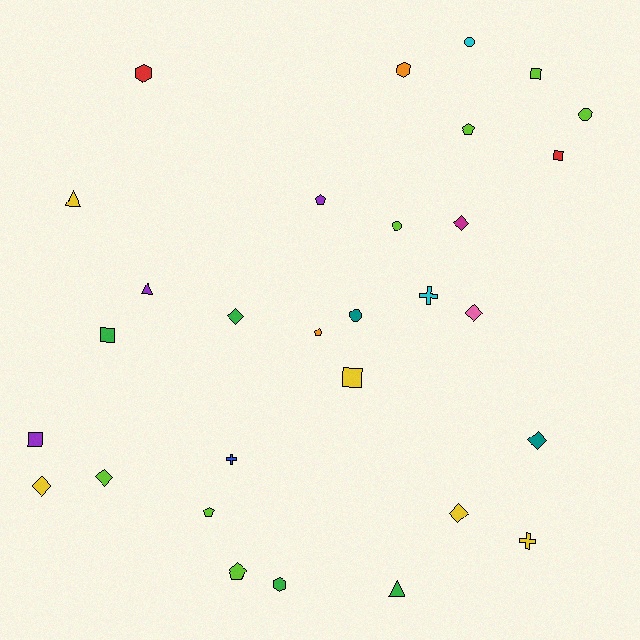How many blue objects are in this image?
There is 1 blue object.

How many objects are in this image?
There are 30 objects.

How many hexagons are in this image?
There are 3 hexagons.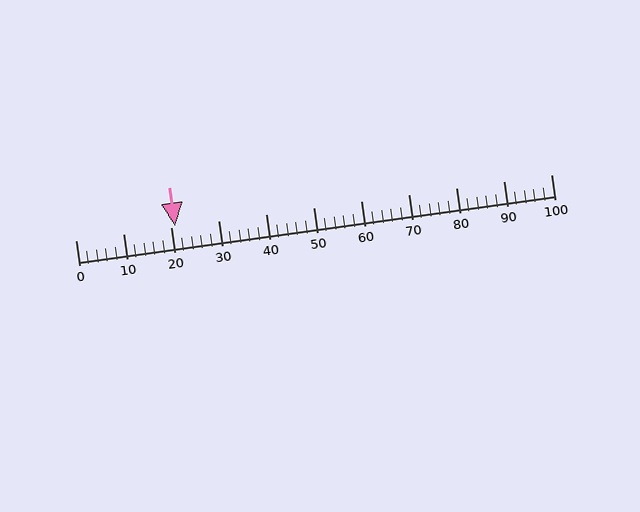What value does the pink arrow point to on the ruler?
The pink arrow points to approximately 21.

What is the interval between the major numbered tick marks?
The major tick marks are spaced 10 units apart.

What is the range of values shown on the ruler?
The ruler shows values from 0 to 100.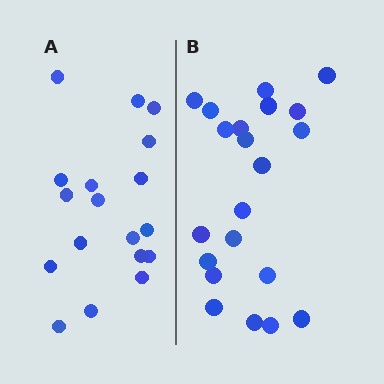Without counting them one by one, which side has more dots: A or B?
Region B (the right region) has more dots.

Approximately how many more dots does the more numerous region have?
Region B has just a few more — roughly 2 or 3 more dots than region A.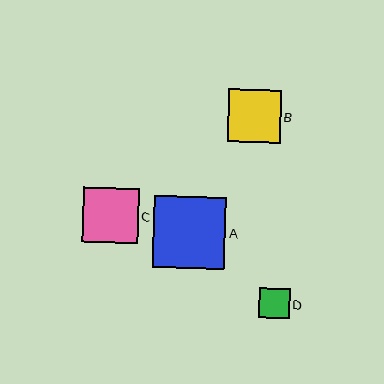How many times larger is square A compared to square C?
Square A is approximately 1.3 times the size of square C.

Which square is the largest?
Square A is the largest with a size of approximately 72 pixels.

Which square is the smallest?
Square D is the smallest with a size of approximately 30 pixels.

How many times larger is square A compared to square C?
Square A is approximately 1.3 times the size of square C.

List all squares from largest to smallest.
From largest to smallest: A, C, B, D.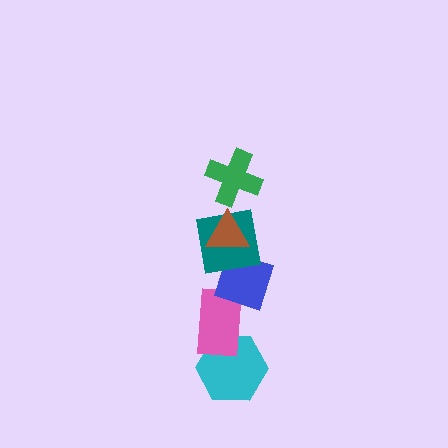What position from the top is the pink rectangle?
The pink rectangle is 5th from the top.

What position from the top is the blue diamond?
The blue diamond is 4th from the top.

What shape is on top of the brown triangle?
The green cross is on top of the brown triangle.